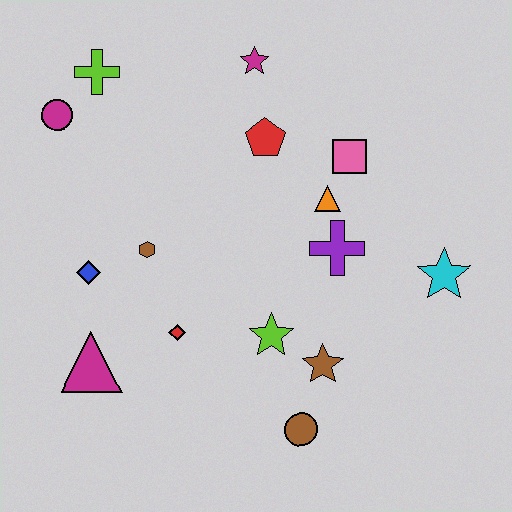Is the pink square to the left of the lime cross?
No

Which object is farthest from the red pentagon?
The brown circle is farthest from the red pentagon.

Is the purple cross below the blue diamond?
No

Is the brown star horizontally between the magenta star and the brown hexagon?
No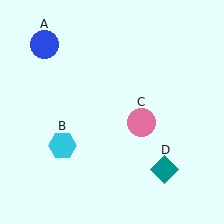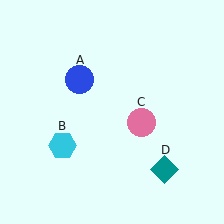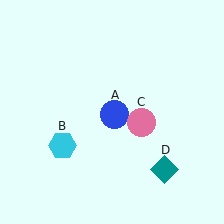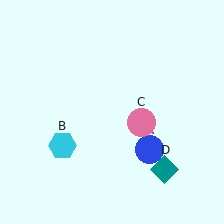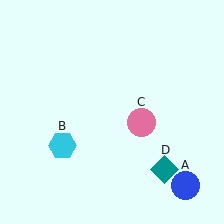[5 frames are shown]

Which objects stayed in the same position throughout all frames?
Cyan hexagon (object B) and pink circle (object C) and teal diamond (object D) remained stationary.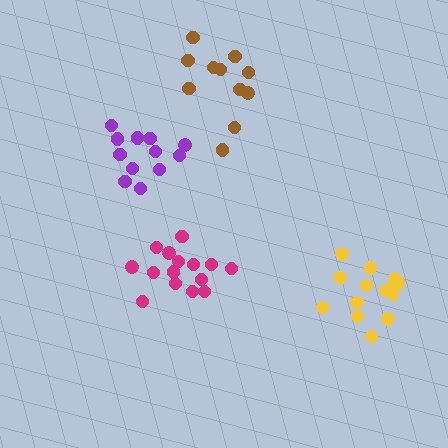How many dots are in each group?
Group 1: 12 dots, Group 2: 14 dots, Group 3: 15 dots, Group 4: 11 dots (52 total).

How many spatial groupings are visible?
There are 4 spatial groupings.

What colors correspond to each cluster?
The clusters are colored: purple, yellow, magenta, brown.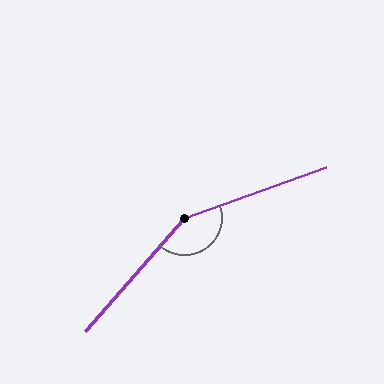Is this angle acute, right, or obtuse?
It is obtuse.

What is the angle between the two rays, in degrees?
Approximately 151 degrees.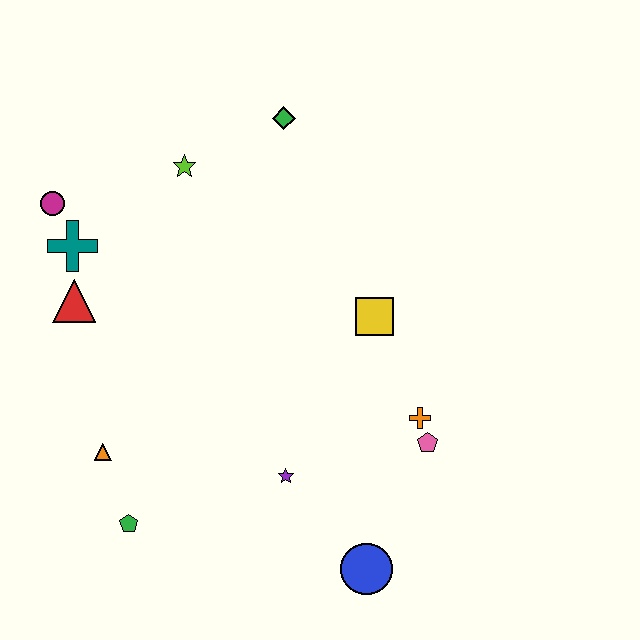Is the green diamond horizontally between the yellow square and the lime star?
Yes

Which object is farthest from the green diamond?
The blue circle is farthest from the green diamond.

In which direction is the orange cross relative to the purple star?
The orange cross is to the right of the purple star.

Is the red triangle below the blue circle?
No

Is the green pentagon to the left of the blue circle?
Yes